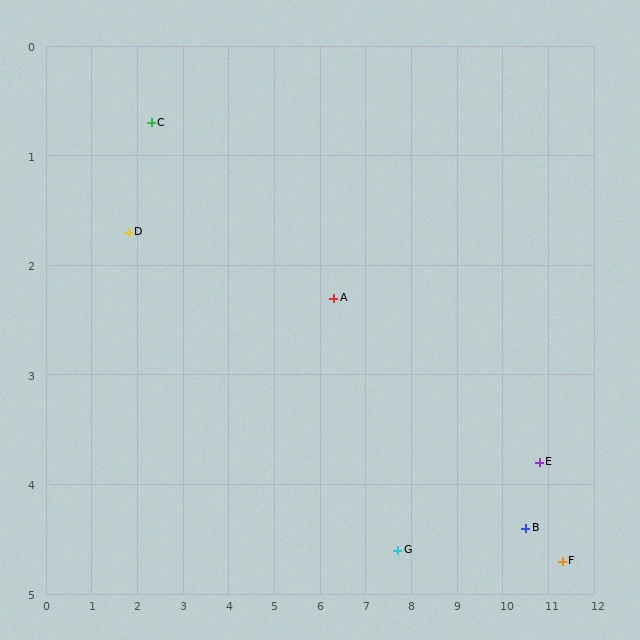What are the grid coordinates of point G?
Point G is at approximately (7.7, 4.6).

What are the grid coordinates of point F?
Point F is at approximately (11.3, 4.7).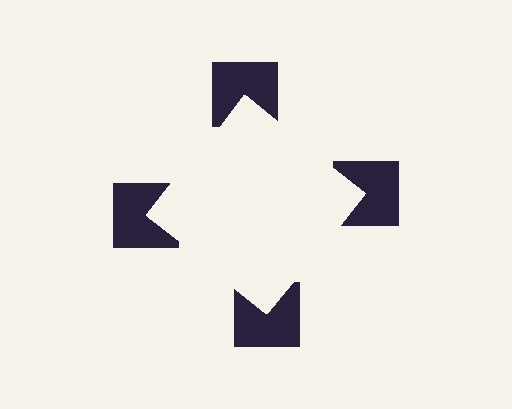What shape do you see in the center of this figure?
An illusory square — its edges are inferred from the aligned wedge cuts in the notched squares, not physically drawn.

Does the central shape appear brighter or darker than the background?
It typically appears slightly brighter than the background, even though no actual brightness change is drawn.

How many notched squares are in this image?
There are 4 — one at each vertex of the illusory square.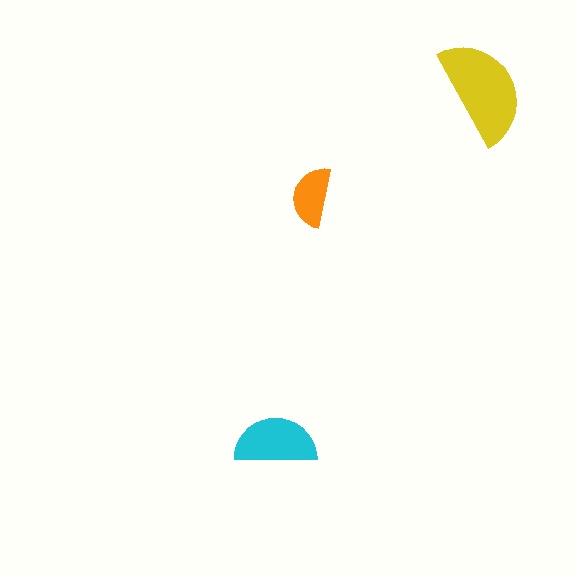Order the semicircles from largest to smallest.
the yellow one, the cyan one, the orange one.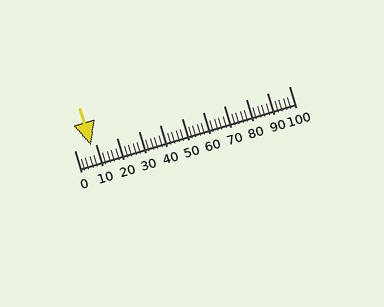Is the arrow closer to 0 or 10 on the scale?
The arrow is closer to 10.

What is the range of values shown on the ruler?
The ruler shows values from 0 to 100.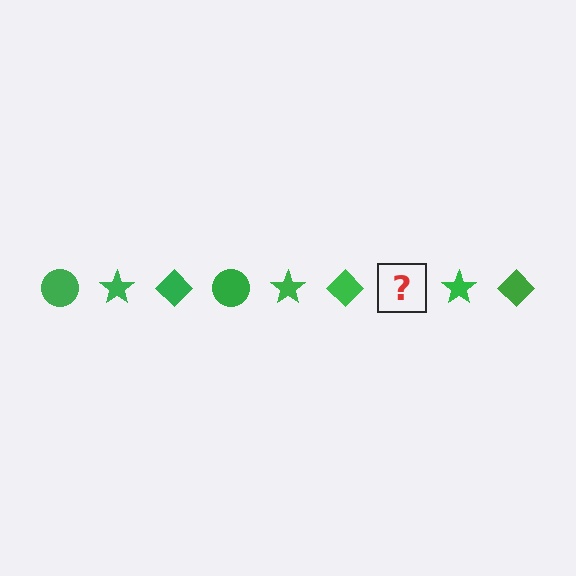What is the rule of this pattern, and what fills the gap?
The rule is that the pattern cycles through circle, star, diamond shapes in green. The gap should be filled with a green circle.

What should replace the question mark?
The question mark should be replaced with a green circle.